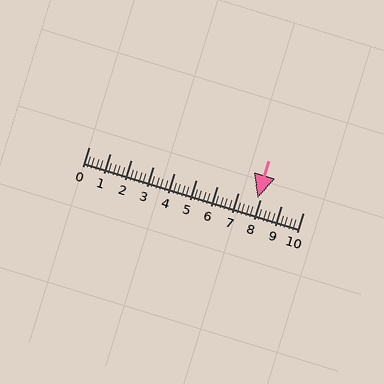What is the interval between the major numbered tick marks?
The major tick marks are spaced 1 units apart.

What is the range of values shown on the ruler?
The ruler shows values from 0 to 10.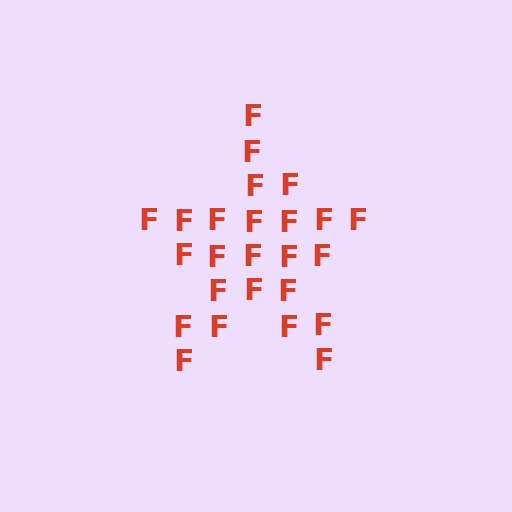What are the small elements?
The small elements are letter F's.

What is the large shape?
The large shape is a star.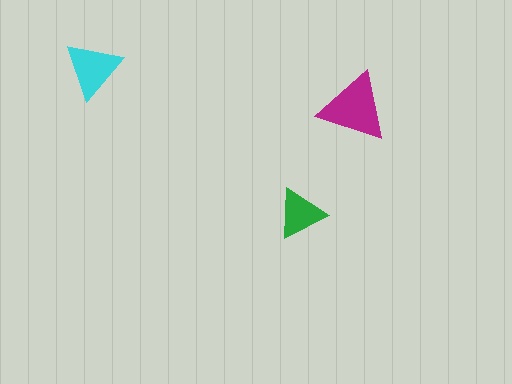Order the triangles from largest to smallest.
the magenta one, the cyan one, the green one.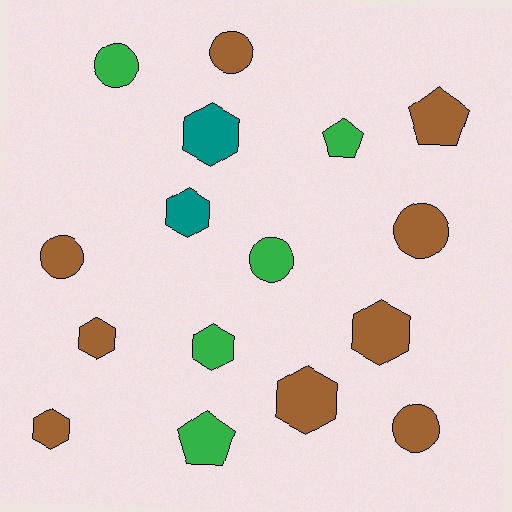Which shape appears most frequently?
Hexagon, with 7 objects.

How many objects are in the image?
There are 16 objects.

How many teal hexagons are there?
There are 2 teal hexagons.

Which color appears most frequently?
Brown, with 9 objects.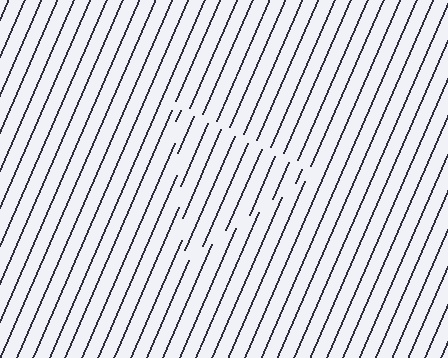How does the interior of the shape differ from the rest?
The interior of the shape contains the same grating, shifted by half a period — the contour is defined by the phase discontinuity where line-ends from the inner and outer gratings abut.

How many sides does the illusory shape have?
3 sides — the line-ends trace a triangle.